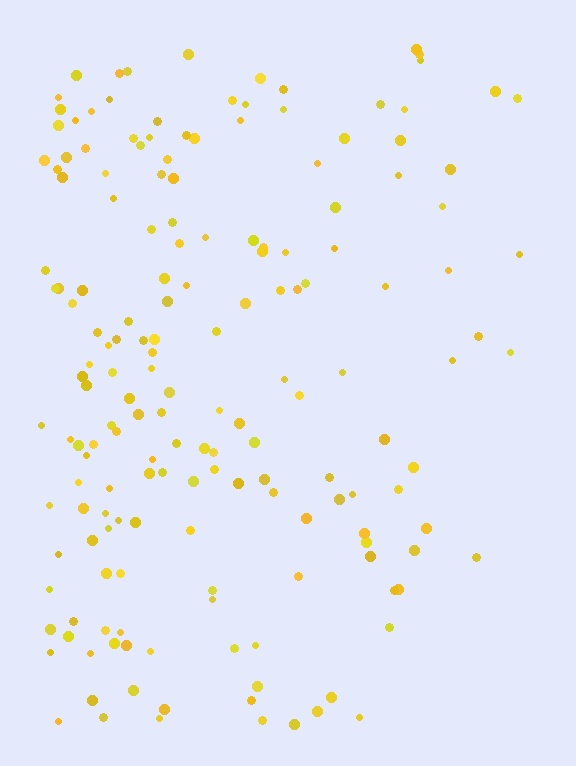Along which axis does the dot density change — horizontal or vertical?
Horizontal.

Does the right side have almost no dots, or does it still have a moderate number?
Still a moderate number, just noticeably fewer than the left.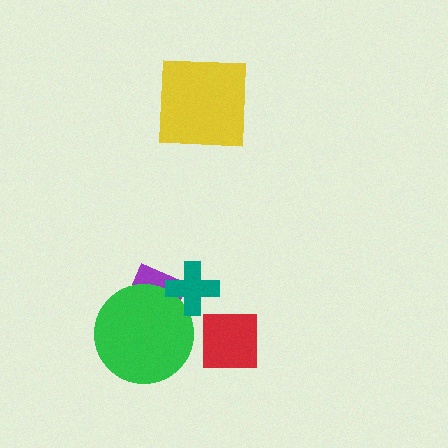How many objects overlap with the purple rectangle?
2 objects overlap with the purple rectangle.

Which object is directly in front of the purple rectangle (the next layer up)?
The green circle is directly in front of the purple rectangle.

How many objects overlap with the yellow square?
0 objects overlap with the yellow square.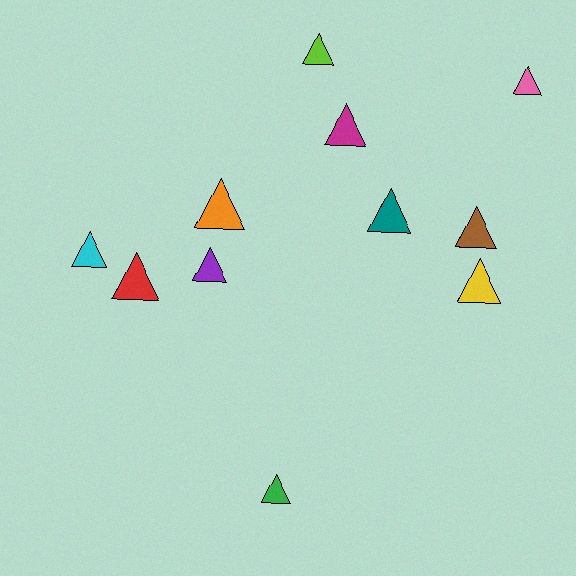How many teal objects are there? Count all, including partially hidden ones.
There is 1 teal object.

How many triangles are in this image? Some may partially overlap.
There are 11 triangles.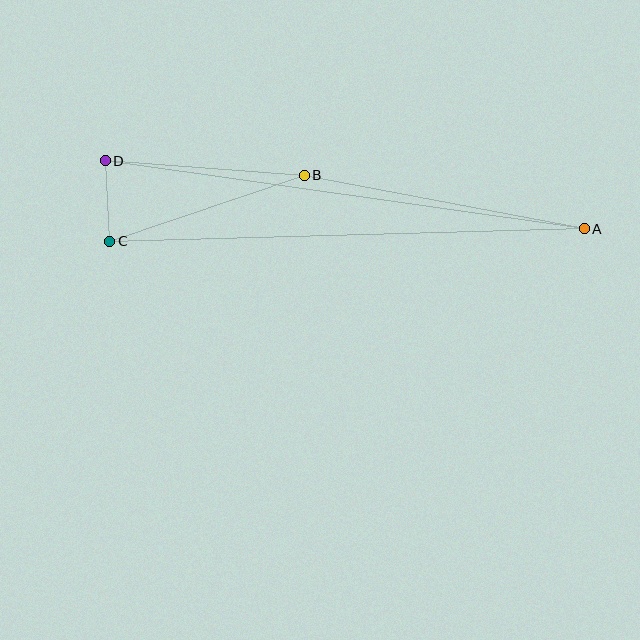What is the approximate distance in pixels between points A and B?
The distance between A and B is approximately 285 pixels.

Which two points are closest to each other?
Points C and D are closest to each other.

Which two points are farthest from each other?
Points A and D are farthest from each other.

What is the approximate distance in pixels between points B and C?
The distance between B and C is approximately 205 pixels.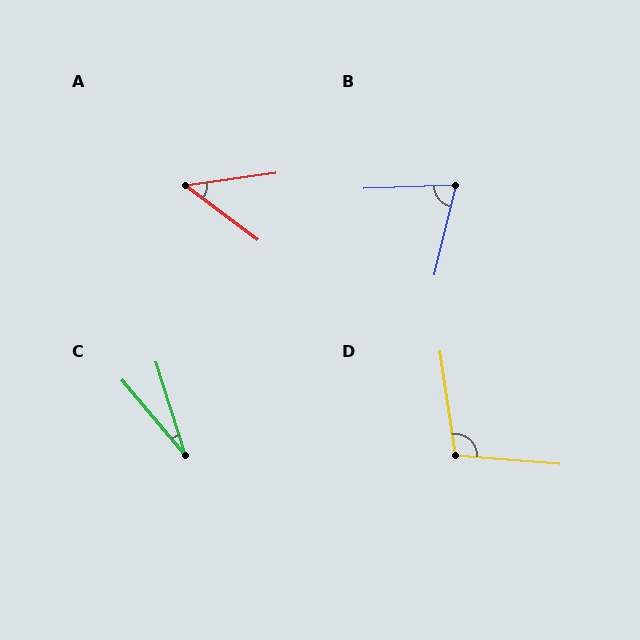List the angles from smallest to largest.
C (23°), A (45°), B (74°), D (103°).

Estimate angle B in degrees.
Approximately 74 degrees.